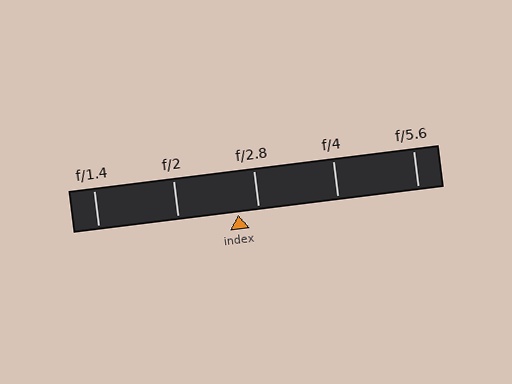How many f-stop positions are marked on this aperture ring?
There are 5 f-stop positions marked.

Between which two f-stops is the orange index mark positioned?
The index mark is between f/2 and f/2.8.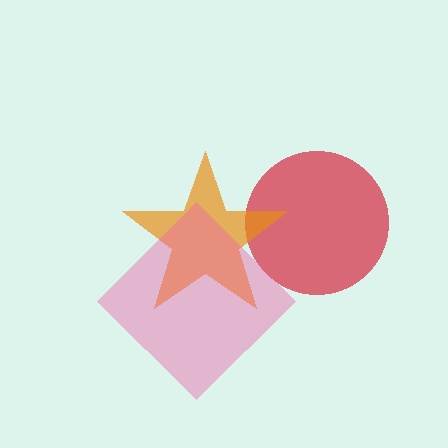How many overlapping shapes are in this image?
There are 3 overlapping shapes in the image.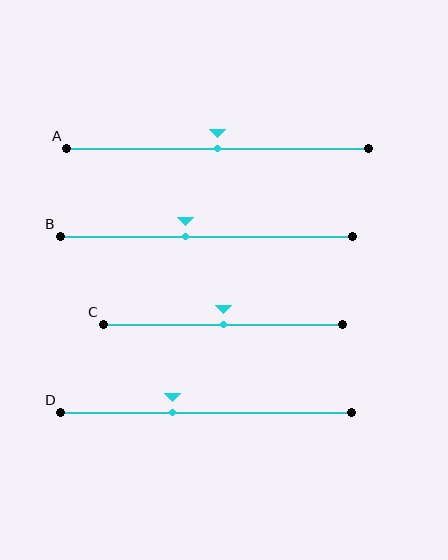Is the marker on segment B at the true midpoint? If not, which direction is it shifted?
No, the marker on segment B is shifted to the left by about 7% of the segment length.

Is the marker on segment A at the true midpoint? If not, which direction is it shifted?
Yes, the marker on segment A is at the true midpoint.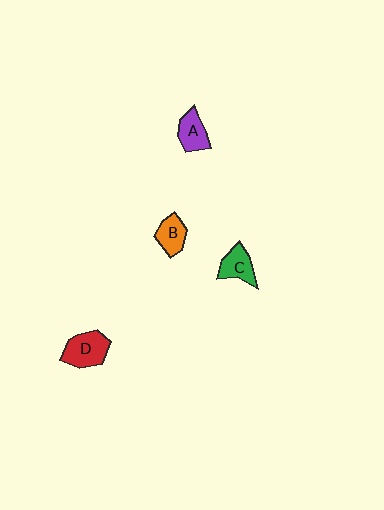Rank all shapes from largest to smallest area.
From largest to smallest: D (red), C (green), A (purple), B (orange).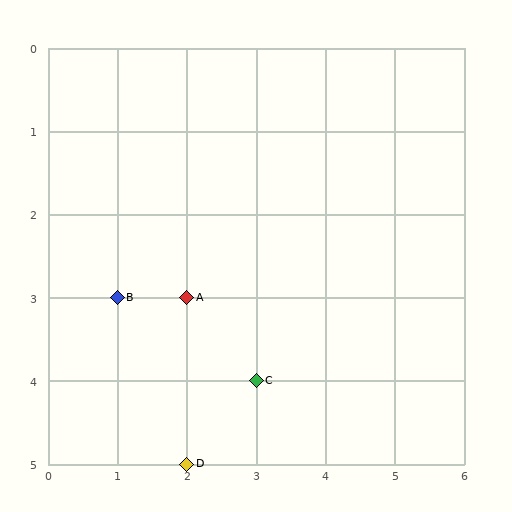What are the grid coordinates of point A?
Point A is at grid coordinates (2, 3).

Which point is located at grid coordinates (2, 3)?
Point A is at (2, 3).